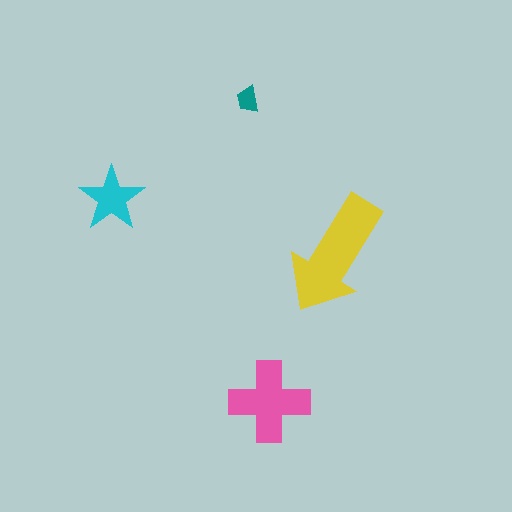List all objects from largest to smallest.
The yellow arrow, the pink cross, the cyan star, the teal trapezoid.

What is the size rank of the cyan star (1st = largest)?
3rd.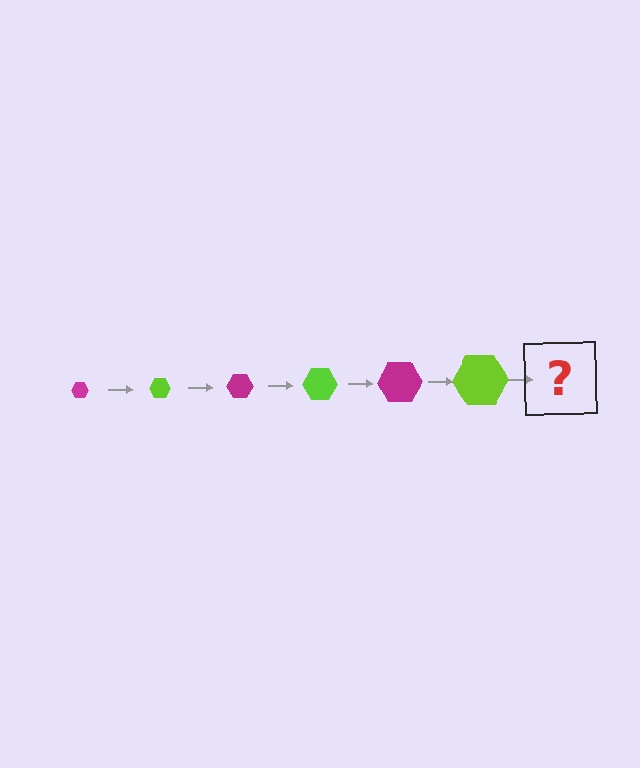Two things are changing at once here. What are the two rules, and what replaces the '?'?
The two rules are that the hexagon grows larger each step and the color cycles through magenta and lime. The '?' should be a magenta hexagon, larger than the previous one.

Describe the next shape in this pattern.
It should be a magenta hexagon, larger than the previous one.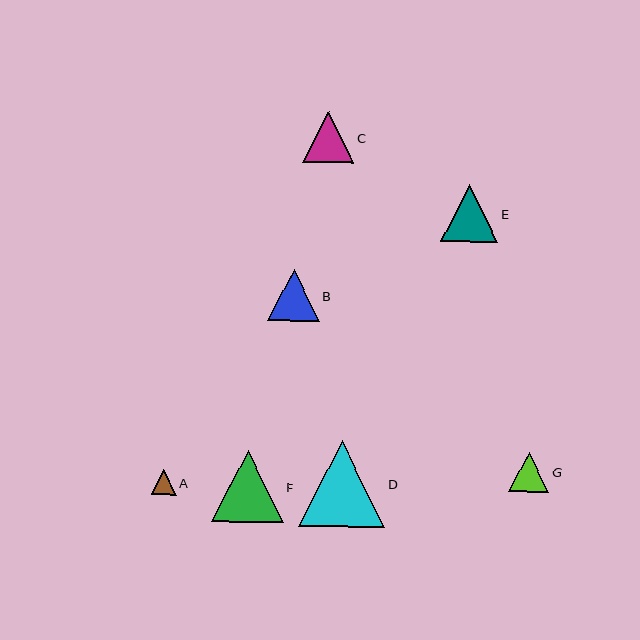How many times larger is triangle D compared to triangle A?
Triangle D is approximately 3.4 times the size of triangle A.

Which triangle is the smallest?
Triangle A is the smallest with a size of approximately 25 pixels.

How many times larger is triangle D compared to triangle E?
Triangle D is approximately 1.5 times the size of triangle E.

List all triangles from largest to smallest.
From largest to smallest: D, F, E, B, C, G, A.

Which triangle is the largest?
Triangle D is the largest with a size of approximately 86 pixels.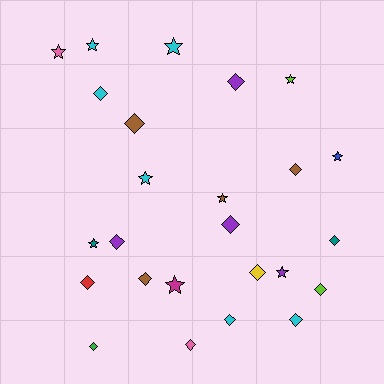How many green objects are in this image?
There is 1 green object.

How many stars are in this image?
There are 10 stars.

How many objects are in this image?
There are 25 objects.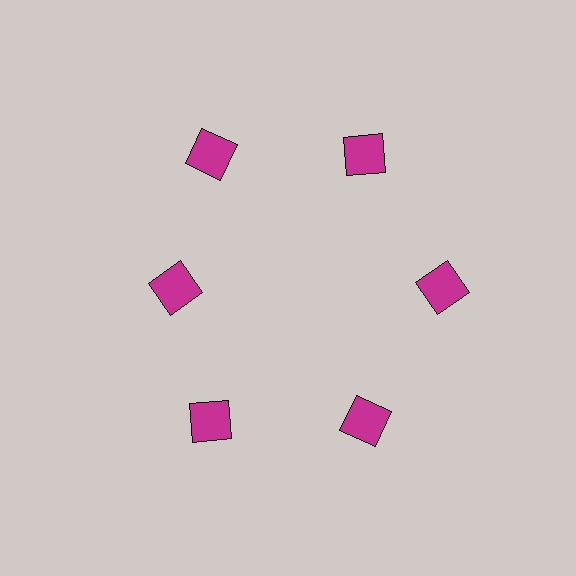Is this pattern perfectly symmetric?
No. The 6 magenta squares are arranged in a ring, but one element near the 9 o'clock position is pulled inward toward the center, breaking the 6-fold rotational symmetry.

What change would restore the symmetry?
The symmetry would be restored by moving it outward, back onto the ring so that all 6 squares sit at equal angles and equal distance from the center.